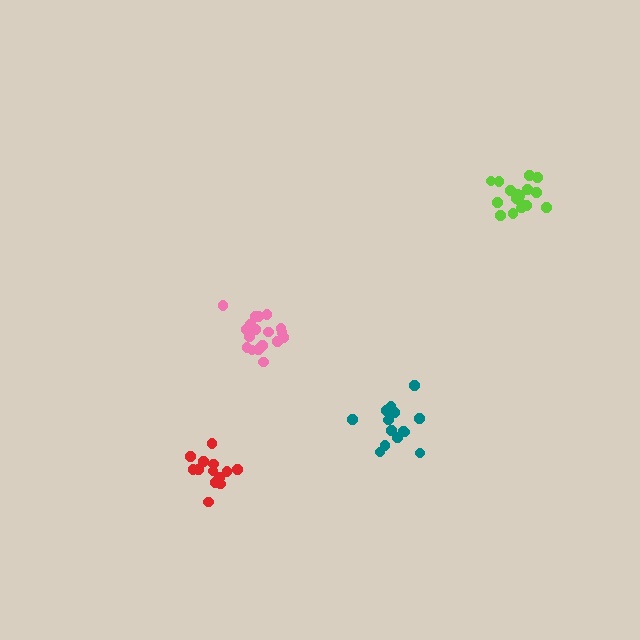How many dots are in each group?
Group 1: 17 dots, Group 2: 13 dots, Group 3: 19 dots, Group 4: 15 dots (64 total).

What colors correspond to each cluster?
The clusters are colored: lime, red, pink, teal.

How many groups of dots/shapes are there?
There are 4 groups.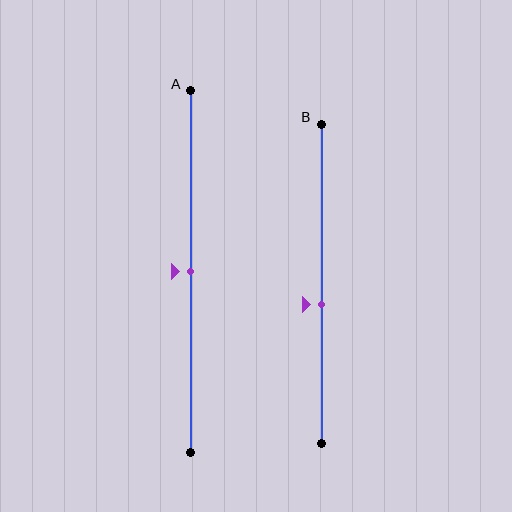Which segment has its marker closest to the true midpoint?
Segment A has its marker closest to the true midpoint.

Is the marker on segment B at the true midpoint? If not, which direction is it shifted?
No, the marker on segment B is shifted downward by about 7% of the segment length.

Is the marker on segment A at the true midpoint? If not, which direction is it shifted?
Yes, the marker on segment A is at the true midpoint.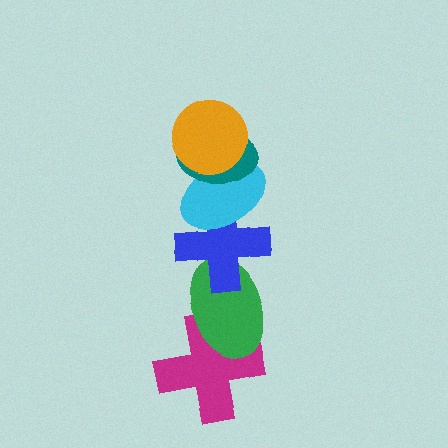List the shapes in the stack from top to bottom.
From top to bottom: the orange circle, the teal ellipse, the cyan ellipse, the blue cross, the green ellipse, the magenta cross.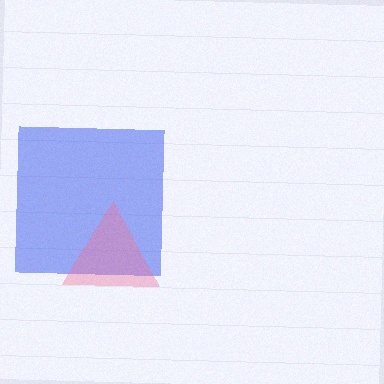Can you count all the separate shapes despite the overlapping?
Yes, there are 2 separate shapes.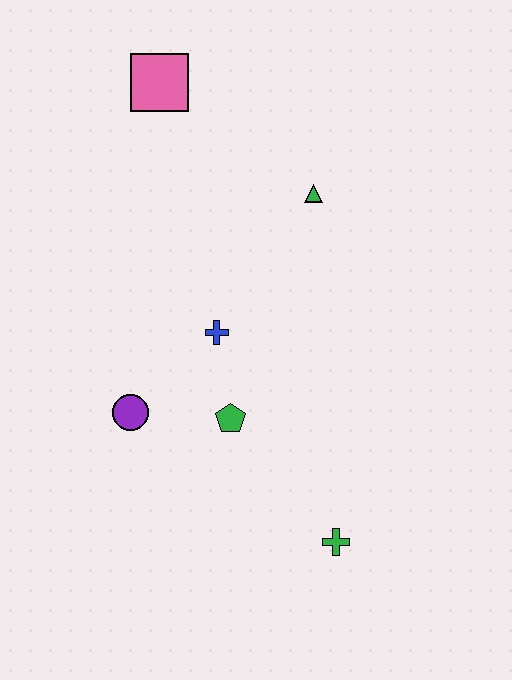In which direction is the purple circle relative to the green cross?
The purple circle is to the left of the green cross.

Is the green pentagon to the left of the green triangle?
Yes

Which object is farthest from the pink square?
The green cross is farthest from the pink square.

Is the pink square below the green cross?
No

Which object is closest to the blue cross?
The green pentagon is closest to the blue cross.